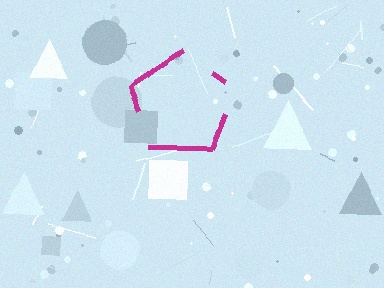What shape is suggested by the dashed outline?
The dashed outline suggests a pentagon.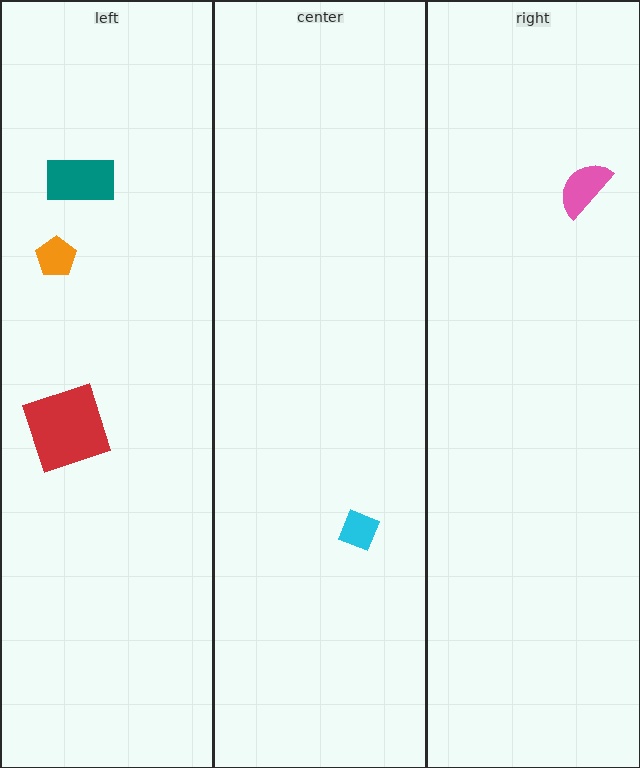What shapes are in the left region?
The red square, the orange pentagon, the teal rectangle.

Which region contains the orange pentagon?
The left region.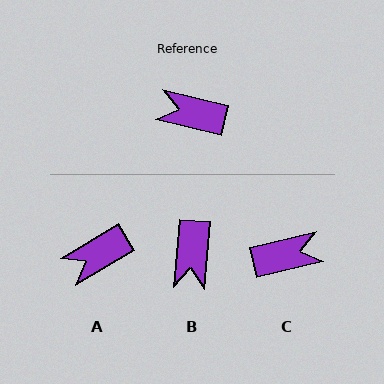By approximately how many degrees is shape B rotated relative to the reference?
Approximately 98 degrees counter-clockwise.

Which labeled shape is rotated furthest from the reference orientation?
C, about 154 degrees away.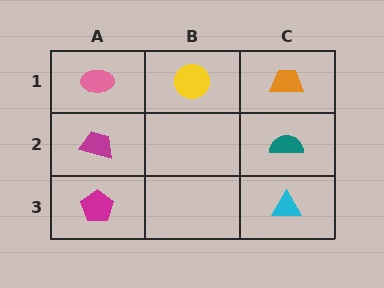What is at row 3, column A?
A magenta pentagon.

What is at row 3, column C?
A cyan triangle.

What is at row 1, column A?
A pink ellipse.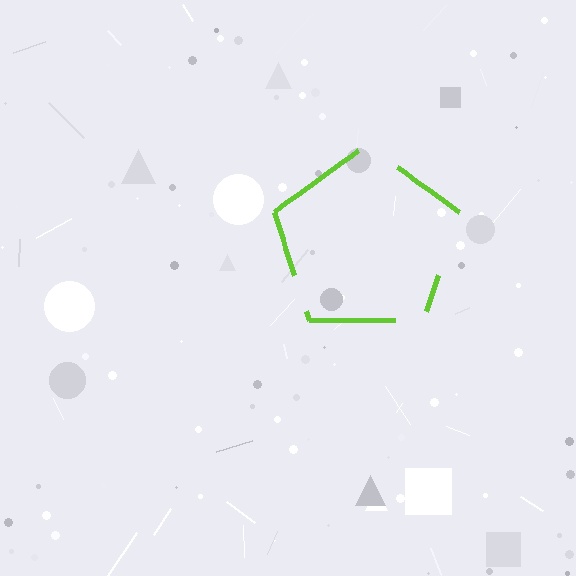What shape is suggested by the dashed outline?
The dashed outline suggests a pentagon.